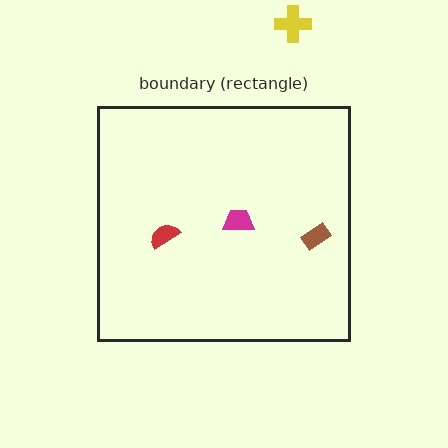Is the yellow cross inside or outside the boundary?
Outside.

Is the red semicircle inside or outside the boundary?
Inside.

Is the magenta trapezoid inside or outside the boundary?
Inside.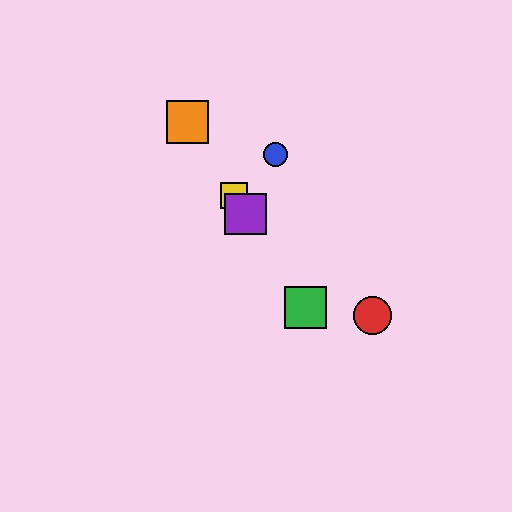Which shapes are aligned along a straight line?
The green square, the yellow square, the purple square, the orange square are aligned along a straight line.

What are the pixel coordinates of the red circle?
The red circle is at (372, 315).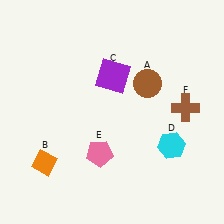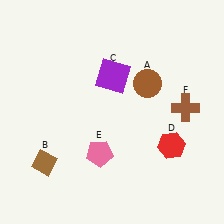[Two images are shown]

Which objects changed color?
B changed from orange to brown. D changed from cyan to red.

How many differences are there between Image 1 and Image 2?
There are 2 differences between the two images.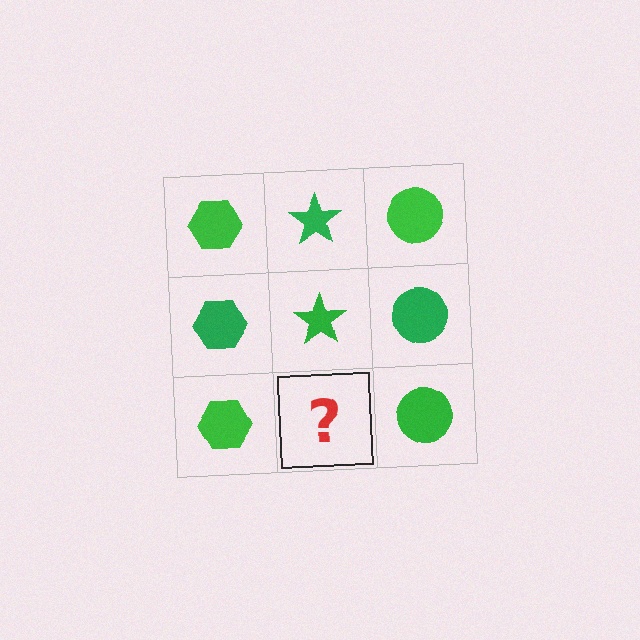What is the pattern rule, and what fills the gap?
The rule is that each column has a consistent shape. The gap should be filled with a green star.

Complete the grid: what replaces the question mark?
The question mark should be replaced with a green star.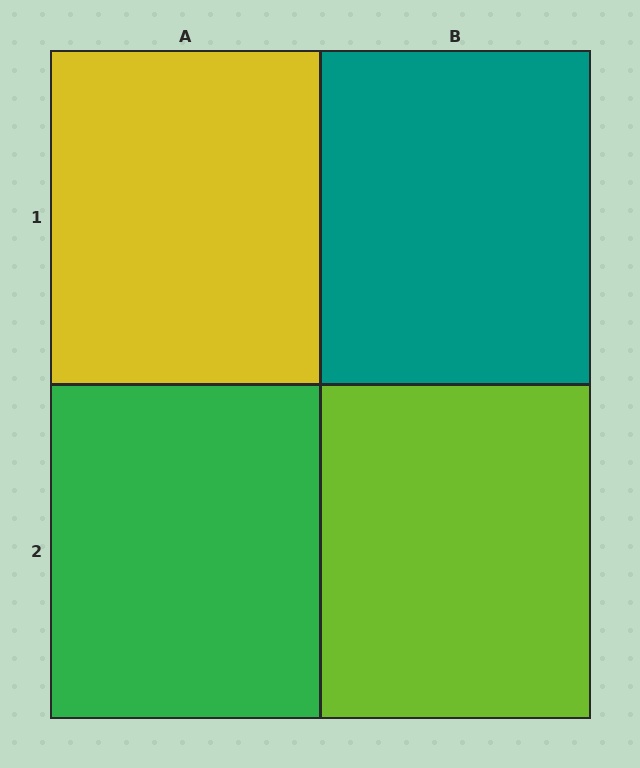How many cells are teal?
1 cell is teal.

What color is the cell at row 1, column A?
Yellow.